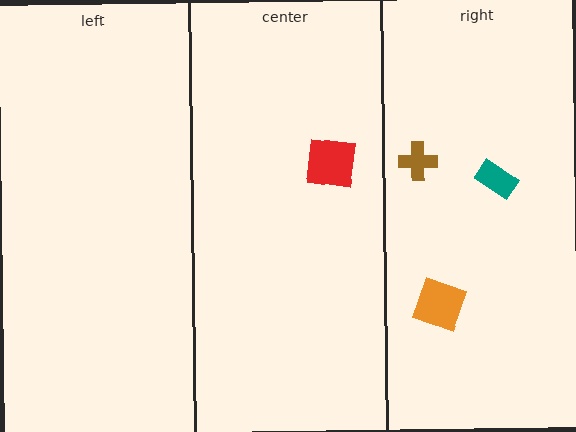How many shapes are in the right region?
3.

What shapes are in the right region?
The brown cross, the teal rectangle, the orange square.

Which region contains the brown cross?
The right region.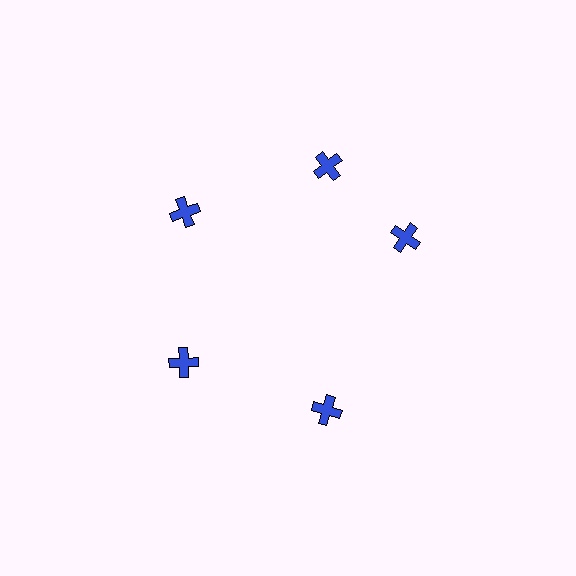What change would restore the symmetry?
The symmetry would be restored by rotating it back into even spacing with its neighbors so that all 5 crosses sit at equal angles and equal distance from the center.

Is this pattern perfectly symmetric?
No. The 5 blue crosses are arranged in a ring, but one element near the 3 o'clock position is rotated out of alignment along the ring, breaking the 5-fold rotational symmetry.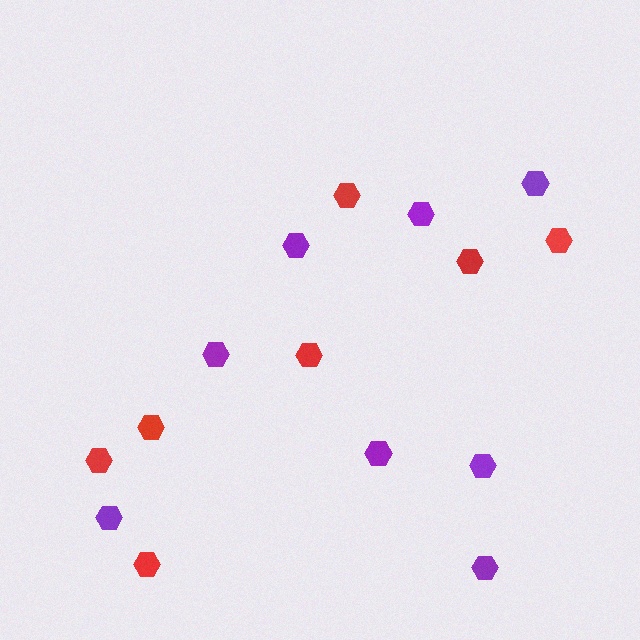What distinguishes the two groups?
There are 2 groups: one group of purple hexagons (8) and one group of red hexagons (7).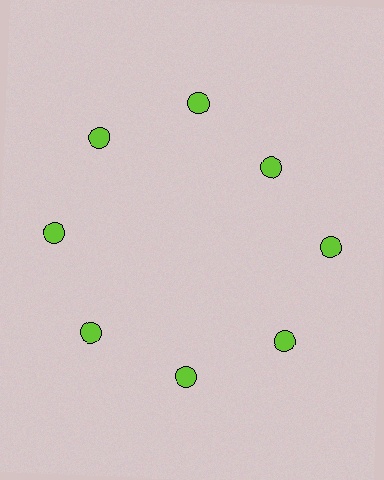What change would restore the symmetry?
The symmetry would be restored by moving it outward, back onto the ring so that all 8 circles sit at equal angles and equal distance from the center.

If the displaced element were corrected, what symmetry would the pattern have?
It would have 8-fold rotational symmetry — the pattern would map onto itself every 45 degrees.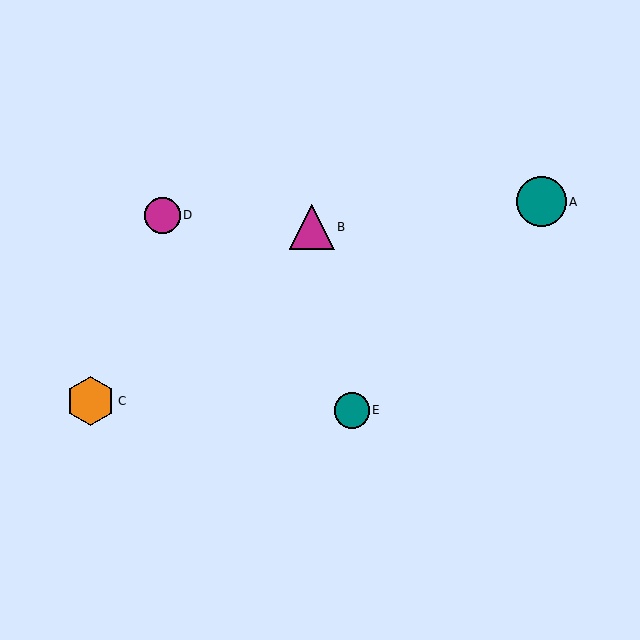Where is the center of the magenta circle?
The center of the magenta circle is at (163, 215).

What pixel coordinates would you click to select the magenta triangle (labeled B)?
Click at (312, 227) to select the magenta triangle B.